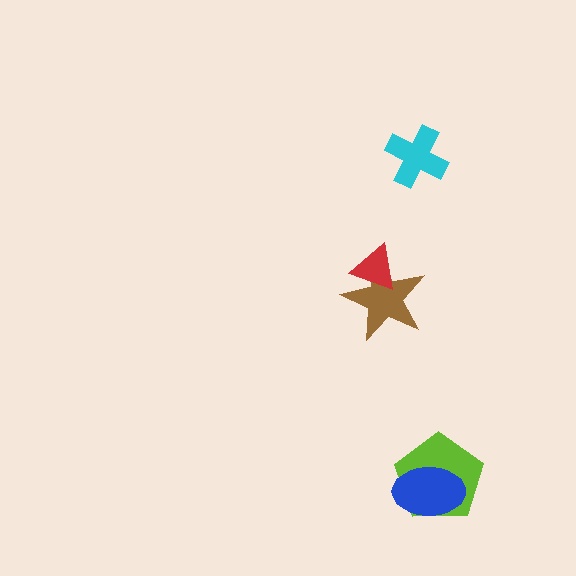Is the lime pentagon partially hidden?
Yes, it is partially covered by another shape.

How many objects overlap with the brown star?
1 object overlaps with the brown star.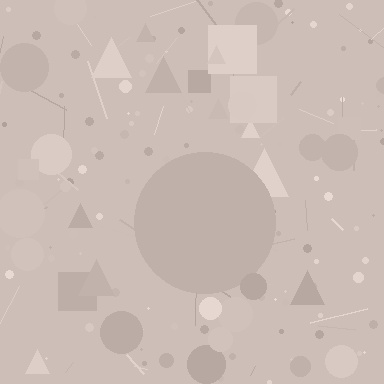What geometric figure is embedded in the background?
A circle is embedded in the background.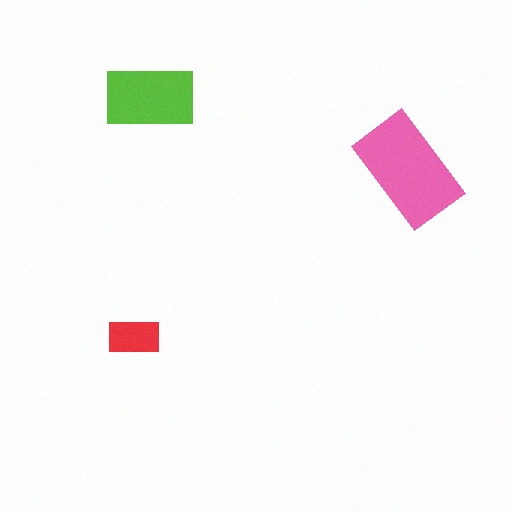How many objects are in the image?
There are 3 objects in the image.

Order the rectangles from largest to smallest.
the pink one, the lime one, the red one.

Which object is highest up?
The lime rectangle is topmost.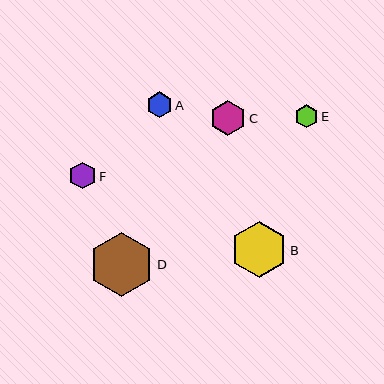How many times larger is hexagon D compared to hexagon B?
Hexagon D is approximately 1.1 times the size of hexagon B.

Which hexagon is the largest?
Hexagon D is the largest with a size of approximately 64 pixels.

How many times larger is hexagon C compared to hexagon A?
Hexagon C is approximately 1.4 times the size of hexagon A.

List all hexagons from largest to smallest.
From largest to smallest: D, B, C, F, A, E.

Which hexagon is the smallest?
Hexagon E is the smallest with a size of approximately 23 pixels.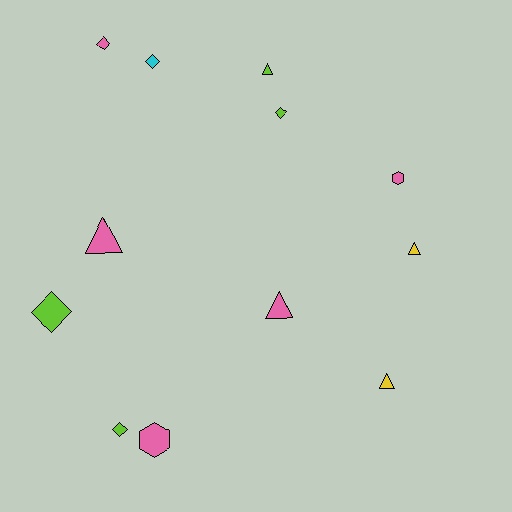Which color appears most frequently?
Pink, with 5 objects.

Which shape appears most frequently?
Triangle, with 5 objects.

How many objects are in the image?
There are 12 objects.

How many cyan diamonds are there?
There is 1 cyan diamond.